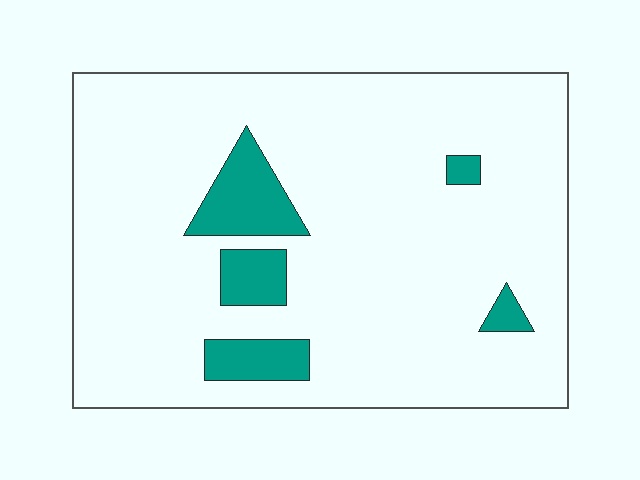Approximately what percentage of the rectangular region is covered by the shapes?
Approximately 10%.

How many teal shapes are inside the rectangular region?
5.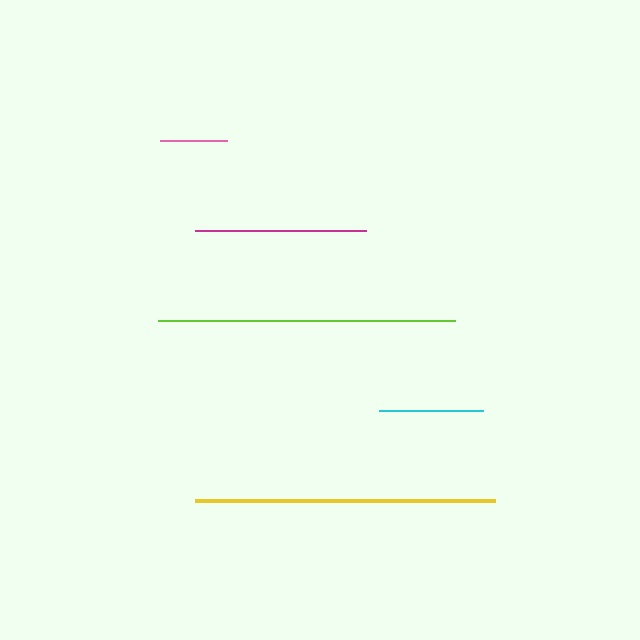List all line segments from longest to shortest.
From longest to shortest: yellow, lime, magenta, cyan, pink.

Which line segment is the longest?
The yellow line is the longest at approximately 299 pixels.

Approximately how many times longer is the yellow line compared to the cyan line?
The yellow line is approximately 2.9 times the length of the cyan line.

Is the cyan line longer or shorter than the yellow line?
The yellow line is longer than the cyan line.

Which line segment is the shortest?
The pink line is the shortest at approximately 67 pixels.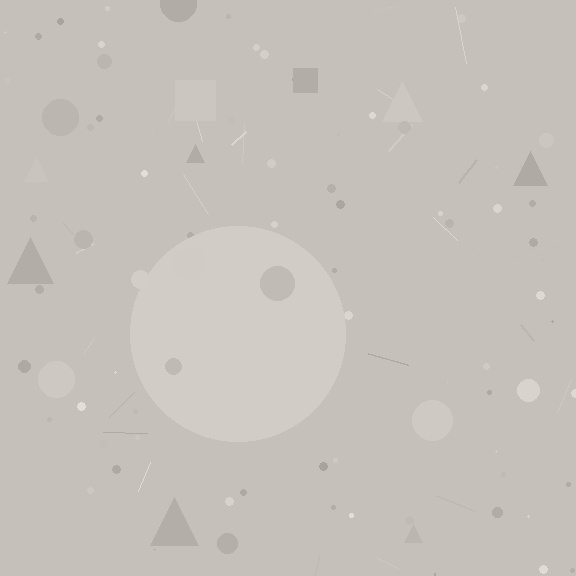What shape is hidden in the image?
A circle is hidden in the image.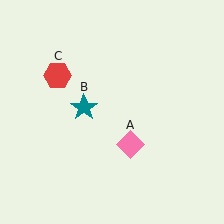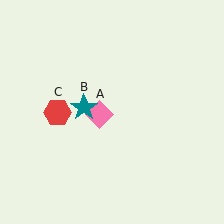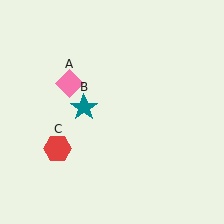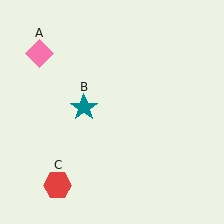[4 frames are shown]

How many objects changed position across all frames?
2 objects changed position: pink diamond (object A), red hexagon (object C).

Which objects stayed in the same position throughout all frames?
Teal star (object B) remained stationary.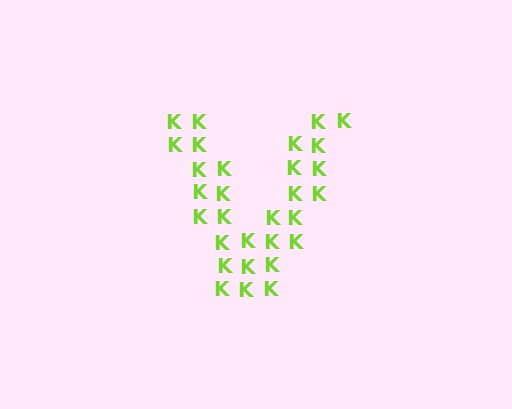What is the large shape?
The large shape is the letter V.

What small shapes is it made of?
It is made of small letter K's.